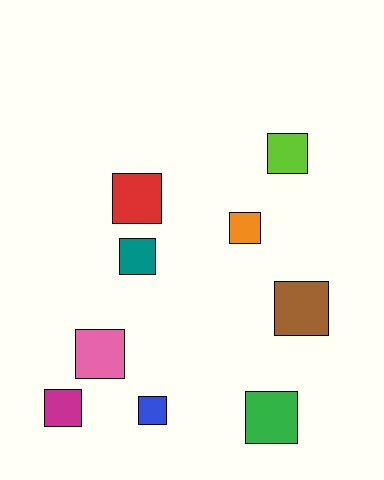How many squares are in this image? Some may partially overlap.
There are 9 squares.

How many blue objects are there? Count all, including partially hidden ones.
There is 1 blue object.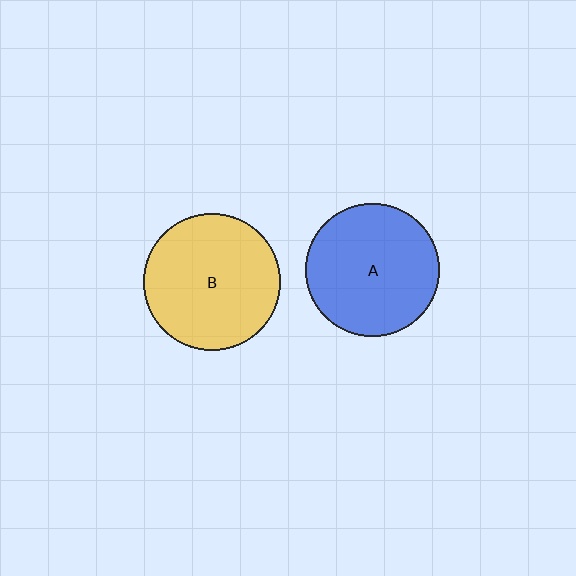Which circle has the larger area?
Circle B (yellow).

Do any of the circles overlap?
No, none of the circles overlap.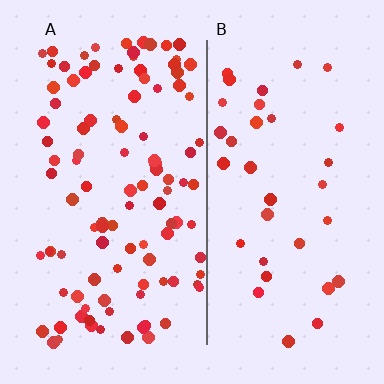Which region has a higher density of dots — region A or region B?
A (the left).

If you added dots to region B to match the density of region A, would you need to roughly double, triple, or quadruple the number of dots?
Approximately triple.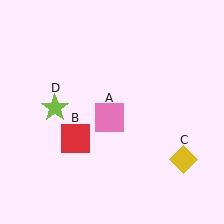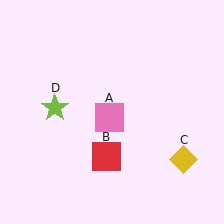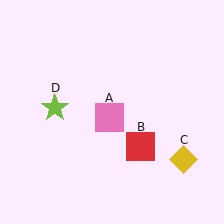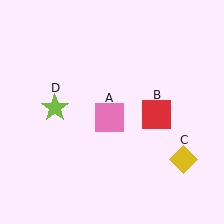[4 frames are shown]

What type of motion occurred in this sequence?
The red square (object B) rotated counterclockwise around the center of the scene.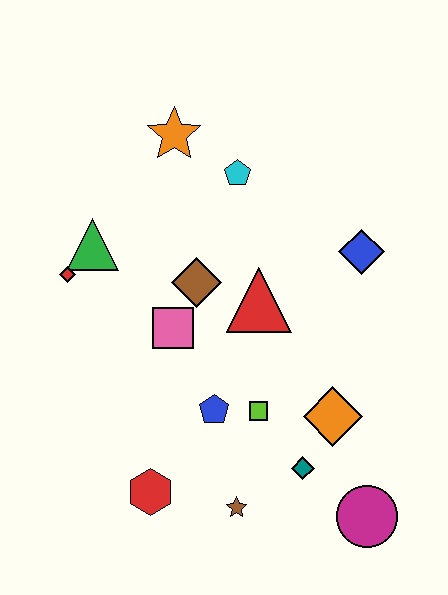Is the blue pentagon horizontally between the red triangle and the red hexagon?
Yes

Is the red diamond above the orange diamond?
Yes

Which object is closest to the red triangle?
The brown diamond is closest to the red triangle.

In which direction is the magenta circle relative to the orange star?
The magenta circle is below the orange star.